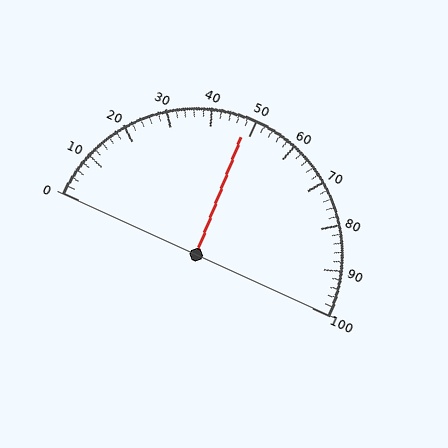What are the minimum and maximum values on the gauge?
The gauge ranges from 0 to 100.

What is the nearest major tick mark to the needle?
The nearest major tick mark is 50.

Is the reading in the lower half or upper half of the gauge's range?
The reading is in the lower half of the range (0 to 100).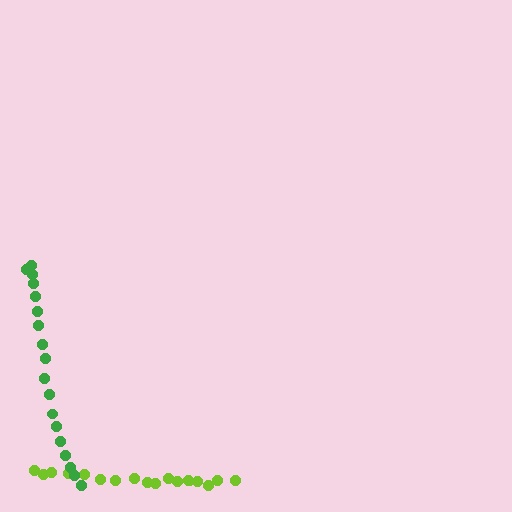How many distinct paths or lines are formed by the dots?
There are 2 distinct paths.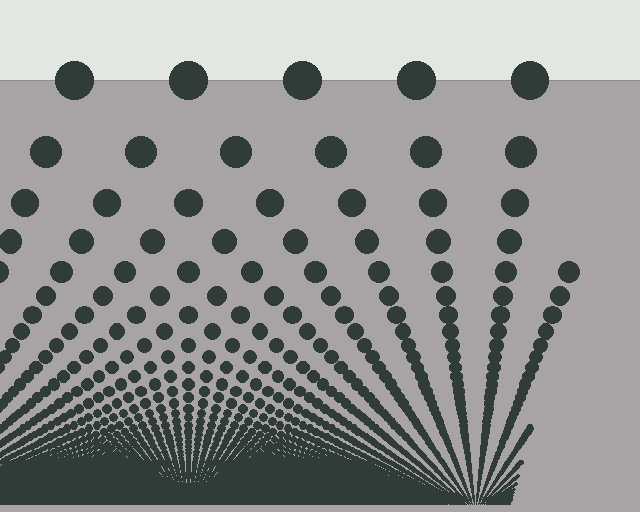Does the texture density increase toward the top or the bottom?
Density increases toward the bottom.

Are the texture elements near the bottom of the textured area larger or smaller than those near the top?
Smaller. The gradient is inverted — elements near the bottom are smaller and denser.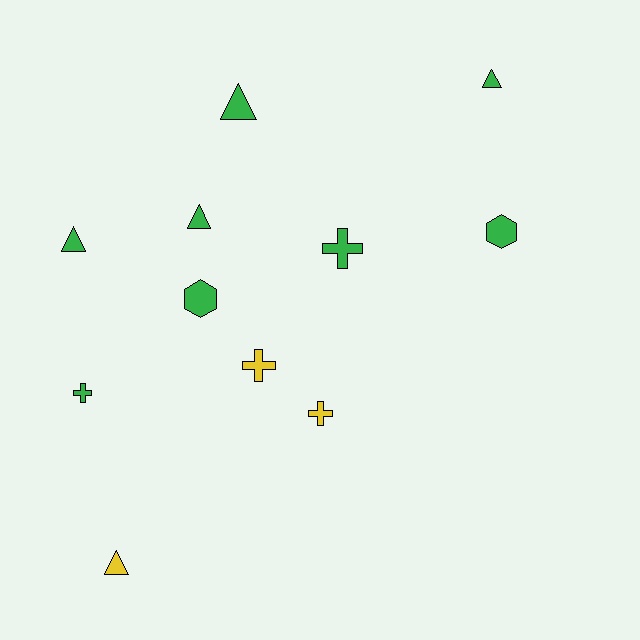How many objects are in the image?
There are 11 objects.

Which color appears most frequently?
Green, with 8 objects.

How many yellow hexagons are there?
There are no yellow hexagons.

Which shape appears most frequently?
Triangle, with 5 objects.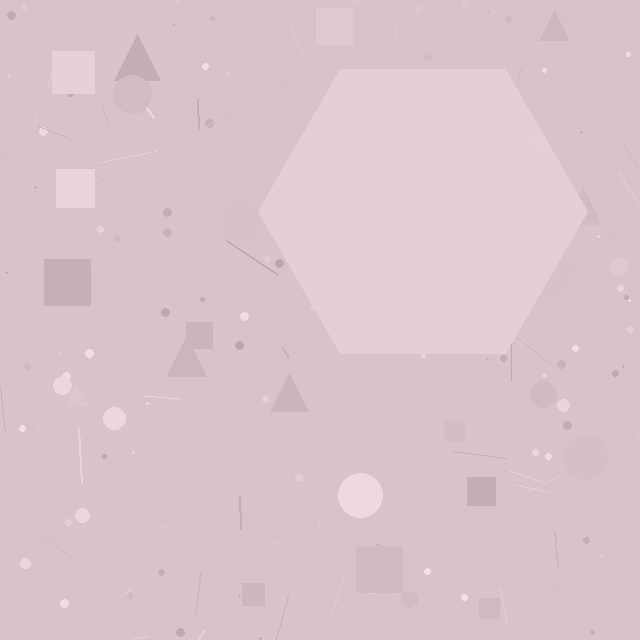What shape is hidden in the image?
A hexagon is hidden in the image.